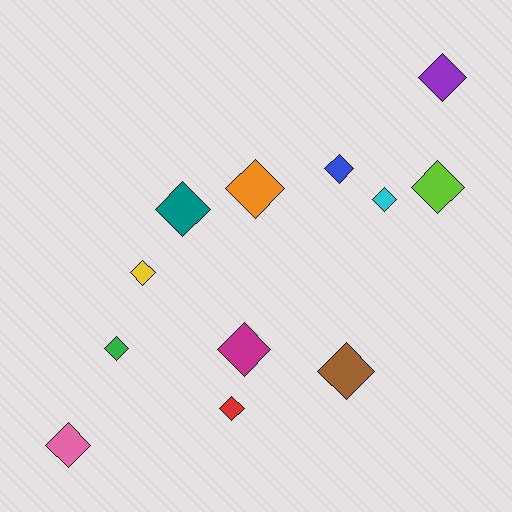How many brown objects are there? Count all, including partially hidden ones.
There is 1 brown object.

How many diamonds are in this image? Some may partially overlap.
There are 12 diamonds.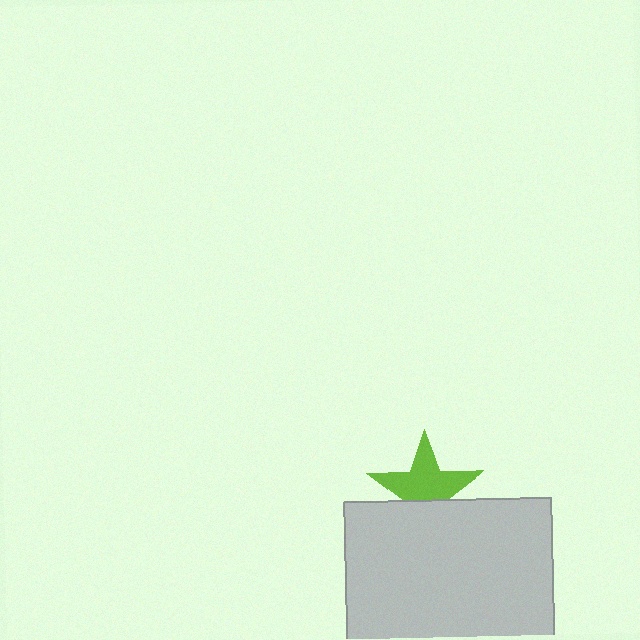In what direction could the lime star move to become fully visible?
The lime star could move up. That would shift it out from behind the light gray rectangle entirely.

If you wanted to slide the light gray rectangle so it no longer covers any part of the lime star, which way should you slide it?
Slide it down — that is the most direct way to separate the two shapes.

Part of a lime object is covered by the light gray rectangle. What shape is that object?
It is a star.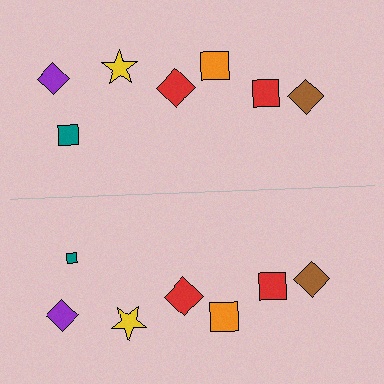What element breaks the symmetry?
The teal square on the bottom side has a different size than its mirror counterpart.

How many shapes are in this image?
There are 14 shapes in this image.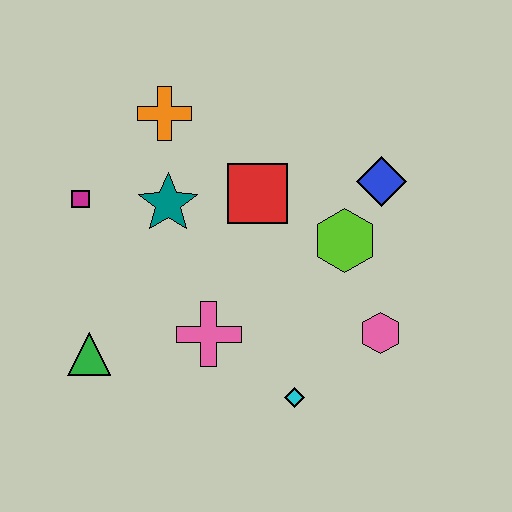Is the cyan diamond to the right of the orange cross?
Yes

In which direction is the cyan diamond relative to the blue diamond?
The cyan diamond is below the blue diamond.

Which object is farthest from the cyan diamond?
The orange cross is farthest from the cyan diamond.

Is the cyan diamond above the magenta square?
No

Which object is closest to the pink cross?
The cyan diamond is closest to the pink cross.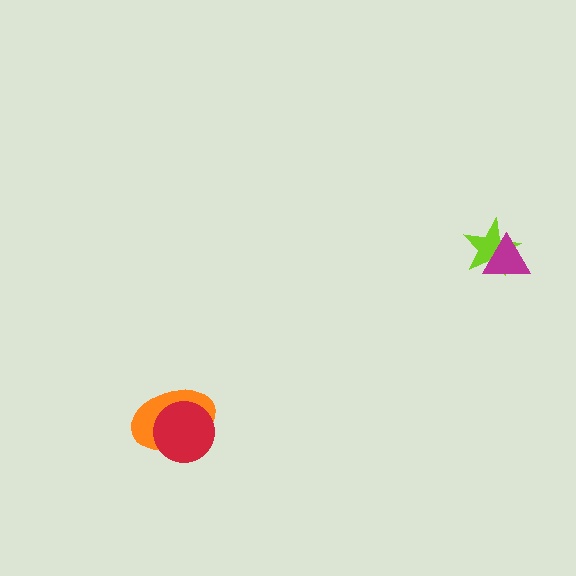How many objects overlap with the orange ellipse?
1 object overlaps with the orange ellipse.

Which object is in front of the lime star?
The magenta triangle is in front of the lime star.